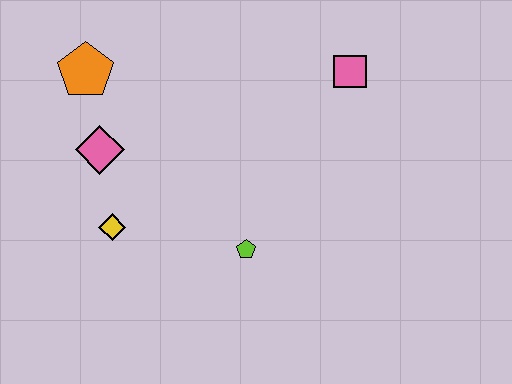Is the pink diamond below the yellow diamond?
No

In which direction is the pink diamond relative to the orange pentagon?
The pink diamond is below the orange pentagon.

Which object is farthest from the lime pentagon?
The orange pentagon is farthest from the lime pentagon.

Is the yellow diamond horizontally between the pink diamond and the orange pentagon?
No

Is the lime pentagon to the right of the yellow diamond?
Yes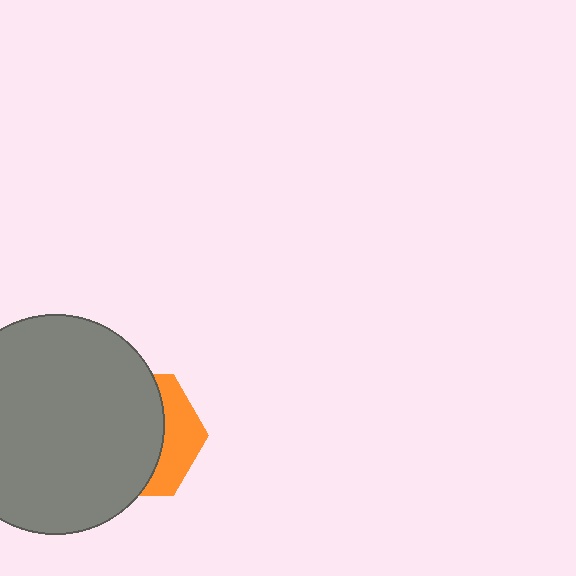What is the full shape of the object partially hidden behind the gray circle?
The partially hidden object is an orange hexagon.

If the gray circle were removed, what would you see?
You would see the complete orange hexagon.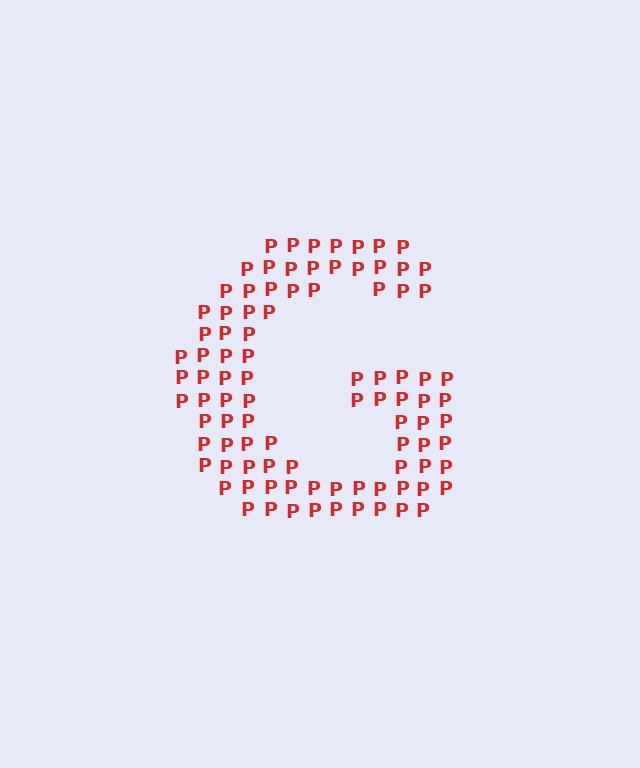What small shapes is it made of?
It is made of small letter P's.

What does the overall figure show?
The overall figure shows the letter G.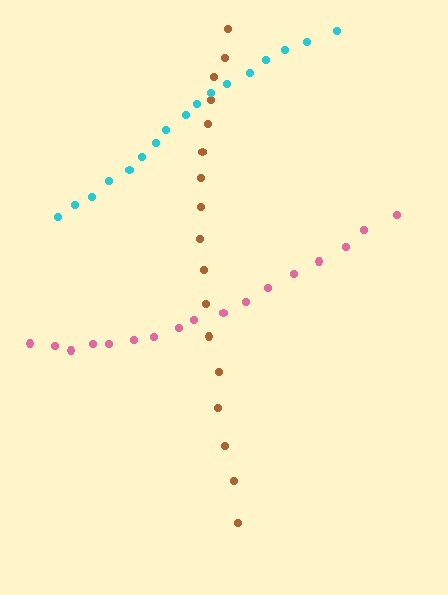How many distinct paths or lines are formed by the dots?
There are 3 distinct paths.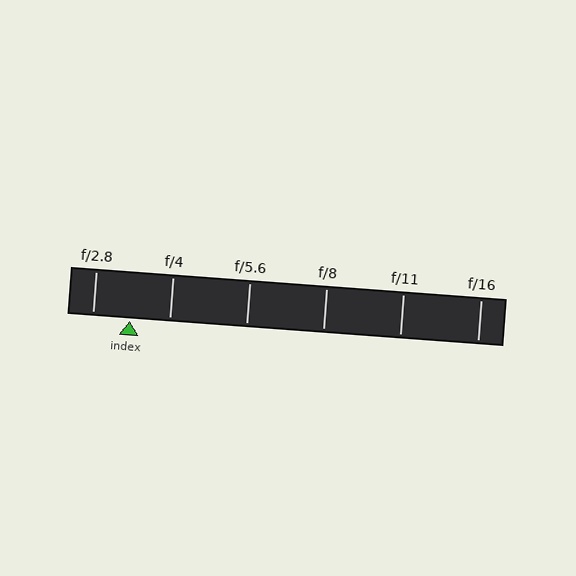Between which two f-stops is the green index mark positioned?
The index mark is between f/2.8 and f/4.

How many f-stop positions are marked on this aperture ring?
There are 6 f-stop positions marked.